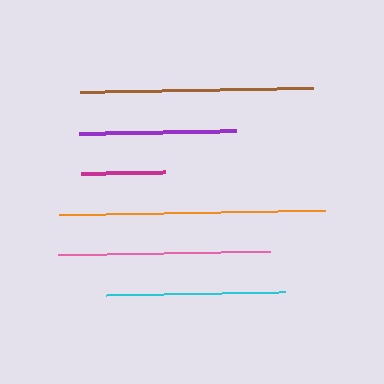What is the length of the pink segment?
The pink segment is approximately 213 pixels long.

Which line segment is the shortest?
The magenta line is the shortest at approximately 84 pixels.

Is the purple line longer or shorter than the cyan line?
The cyan line is longer than the purple line.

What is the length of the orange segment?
The orange segment is approximately 266 pixels long.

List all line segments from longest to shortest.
From longest to shortest: orange, brown, pink, cyan, purple, magenta.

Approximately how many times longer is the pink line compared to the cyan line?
The pink line is approximately 1.2 times the length of the cyan line.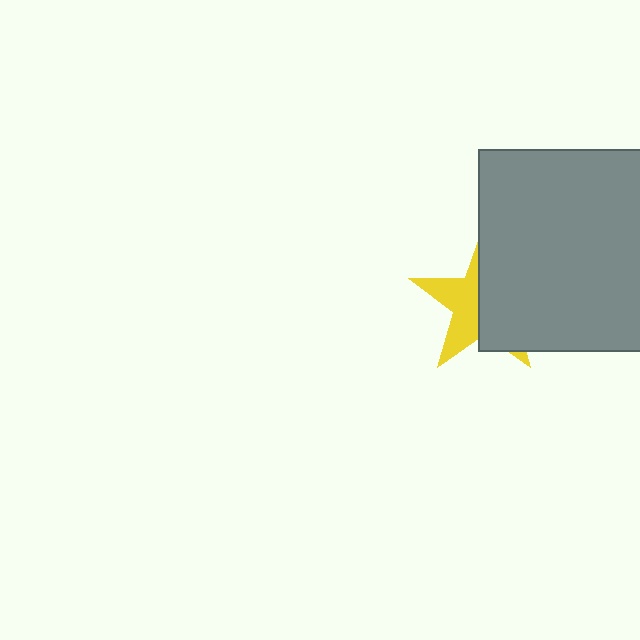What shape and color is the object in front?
The object in front is a gray square.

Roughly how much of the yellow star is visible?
A small part of it is visible (roughly 43%).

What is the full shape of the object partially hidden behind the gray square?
The partially hidden object is a yellow star.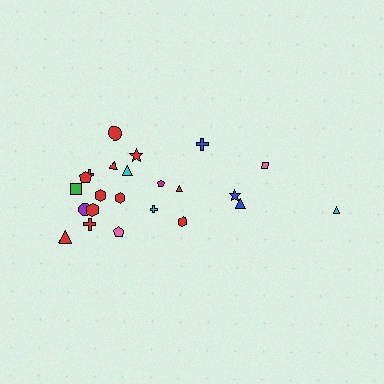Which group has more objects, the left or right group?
The left group.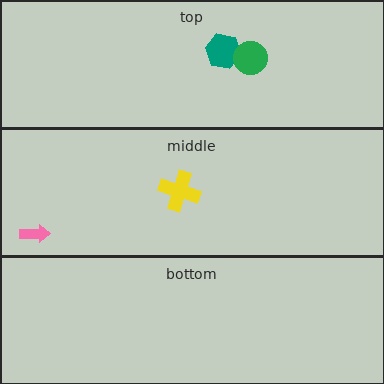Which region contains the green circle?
The top region.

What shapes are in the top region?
The teal hexagon, the green circle.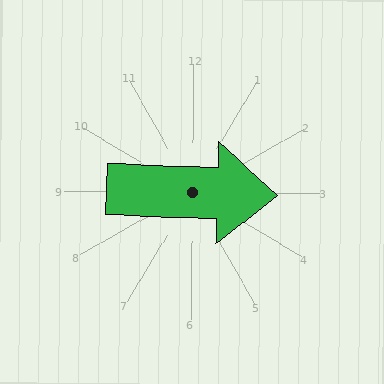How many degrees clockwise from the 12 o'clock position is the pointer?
Approximately 92 degrees.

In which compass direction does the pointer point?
East.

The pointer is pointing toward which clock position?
Roughly 3 o'clock.